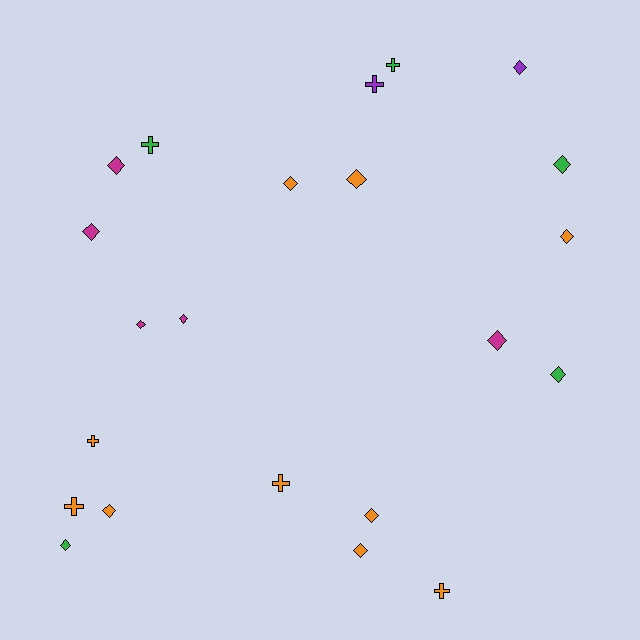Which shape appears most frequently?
Diamond, with 15 objects.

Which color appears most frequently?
Orange, with 10 objects.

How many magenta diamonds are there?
There are 5 magenta diamonds.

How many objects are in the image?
There are 22 objects.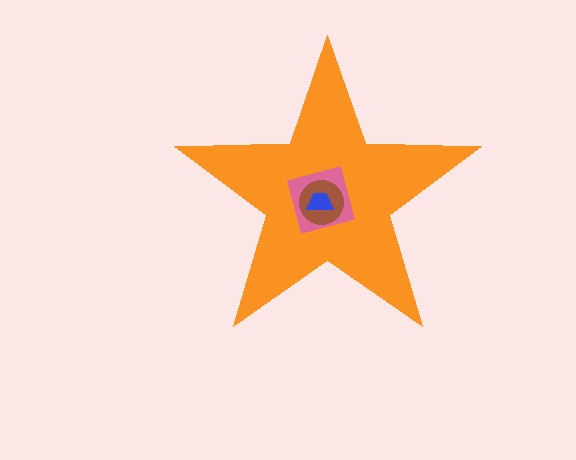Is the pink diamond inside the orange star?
Yes.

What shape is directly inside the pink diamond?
The brown circle.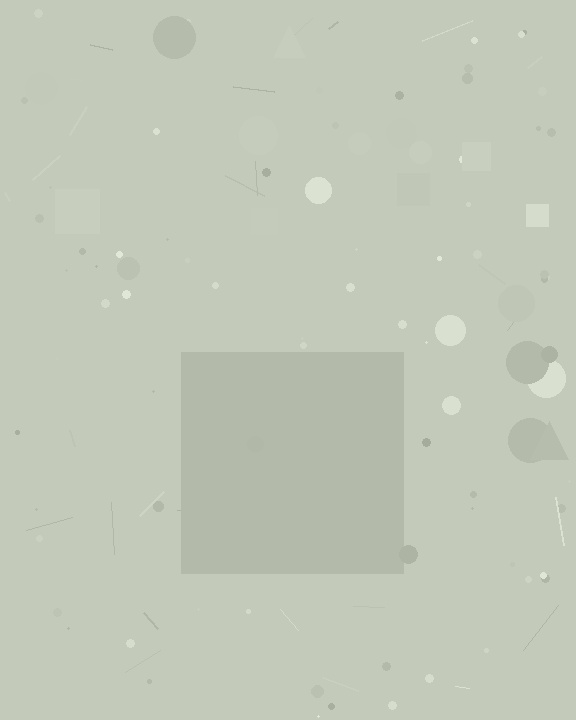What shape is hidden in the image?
A square is hidden in the image.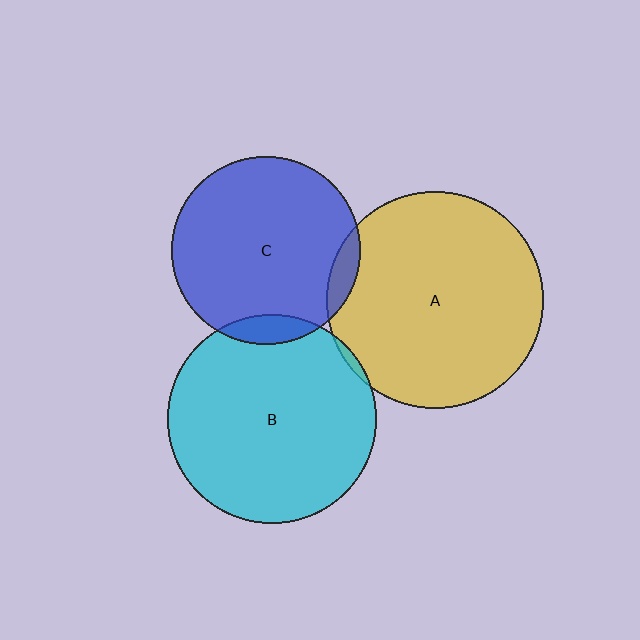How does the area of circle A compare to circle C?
Approximately 1.3 times.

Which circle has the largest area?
Circle A (yellow).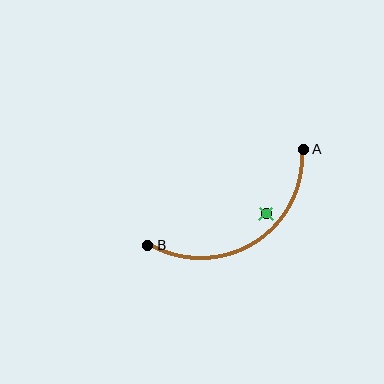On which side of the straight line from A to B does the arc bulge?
The arc bulges below the straight line connecting A and B.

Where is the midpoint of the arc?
The arc midpoint is the point on the curve farthest from the straight line joining A and B. It sits below that line.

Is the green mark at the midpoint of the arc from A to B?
No — the green mark does not lie on the arc at all. It sits slightly inside the curve.